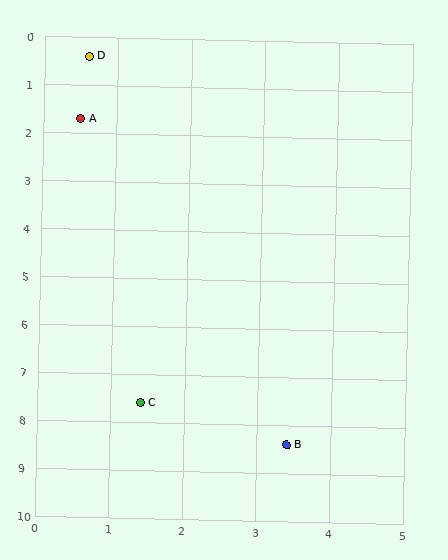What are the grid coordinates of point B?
Point B is at approximately (3.4, 8.4).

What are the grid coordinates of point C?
Point C is at approximately (1.4, 7.6).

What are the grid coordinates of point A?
Point A is at approximately (0.5, 1.7).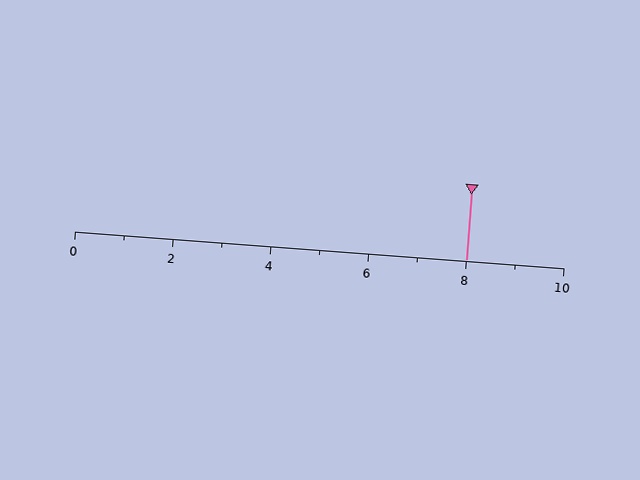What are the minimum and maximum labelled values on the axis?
The axis runs from 0 to 10.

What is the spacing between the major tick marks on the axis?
The major ticks are spaced 2 apart.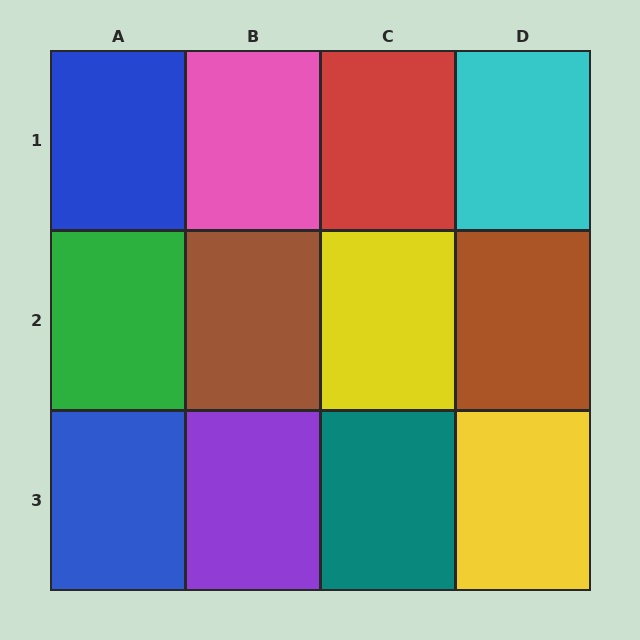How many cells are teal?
1 cell is teal.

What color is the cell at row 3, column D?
Yellow.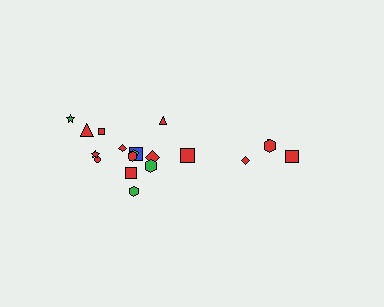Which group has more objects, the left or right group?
The left group.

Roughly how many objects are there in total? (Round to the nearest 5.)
Roughly 20 objects in total.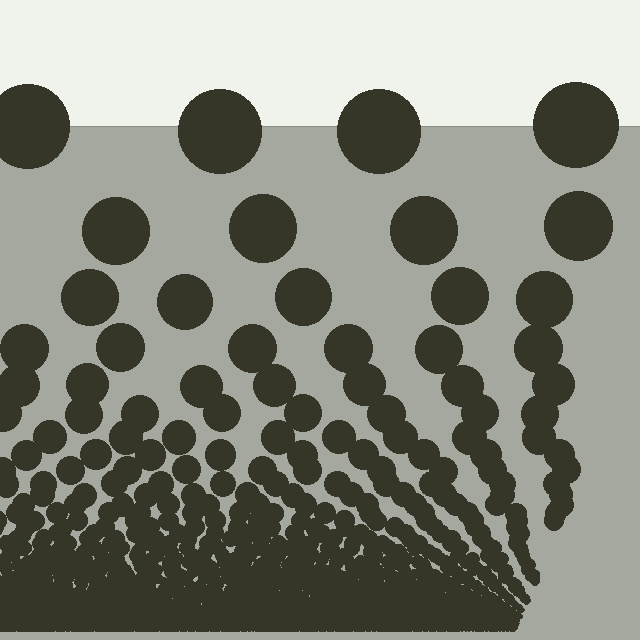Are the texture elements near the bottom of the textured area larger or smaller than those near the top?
Smaller. The gradient is inverted — elements near the bottom are smaller and denser.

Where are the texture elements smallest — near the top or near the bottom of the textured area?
Near the bottom.